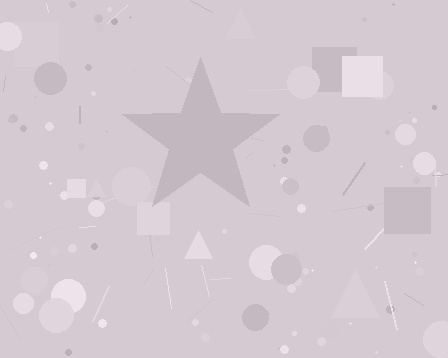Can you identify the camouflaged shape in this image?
The camouflaged shape is a star.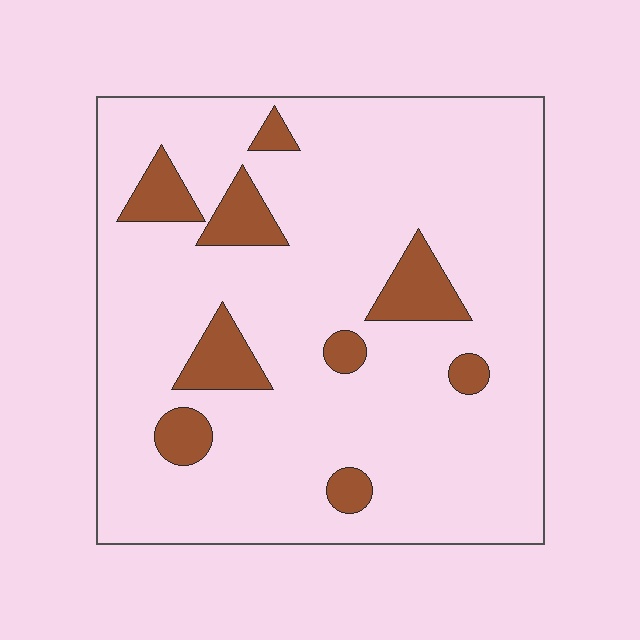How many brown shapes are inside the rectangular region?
9.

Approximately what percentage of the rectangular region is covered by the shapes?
Approximately 15%.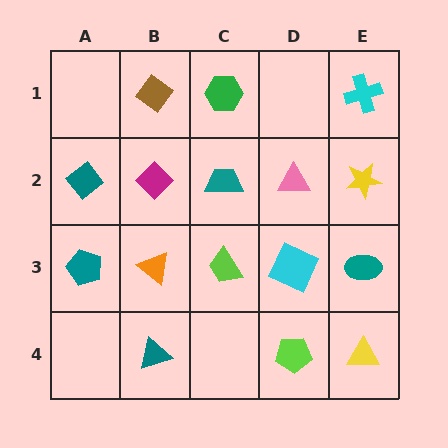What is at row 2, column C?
A teal trapezoid.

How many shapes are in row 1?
3 shapes.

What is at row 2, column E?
A yellow star.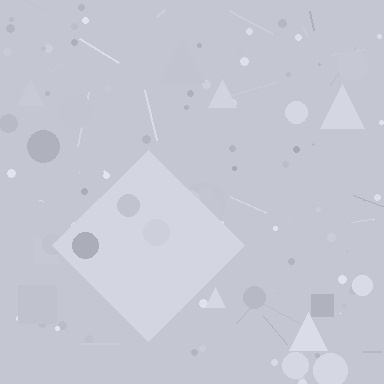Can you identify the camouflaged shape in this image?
The camouflaged shape is a diamond.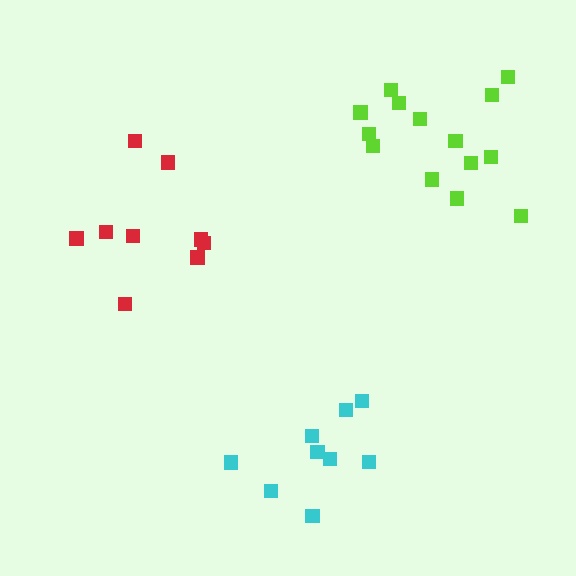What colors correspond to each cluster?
The clusters are colored: red, lime, cyan.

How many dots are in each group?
Group 1: 9 dots, Group 2: 14 dots, Group 3: 9 dots (32 total).